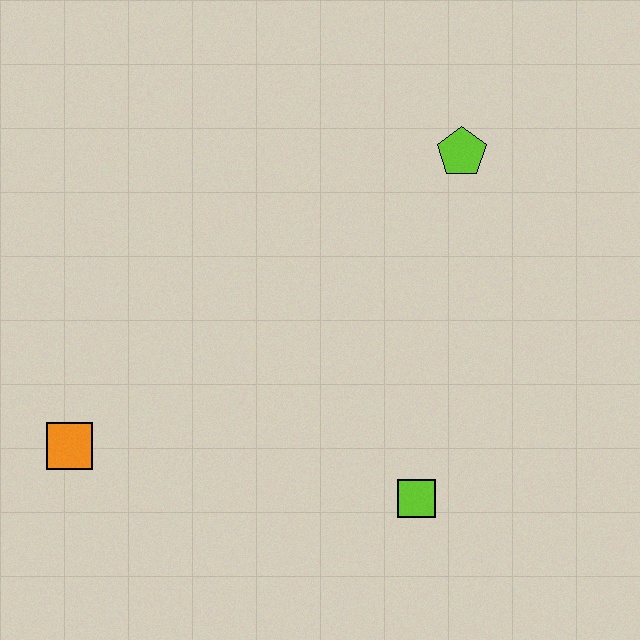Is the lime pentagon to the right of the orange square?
Yes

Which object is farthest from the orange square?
The lime pentagon is farthest from the orange square.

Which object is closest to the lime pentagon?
The lime square is closest to the lime pentagon.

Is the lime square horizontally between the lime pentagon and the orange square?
Yes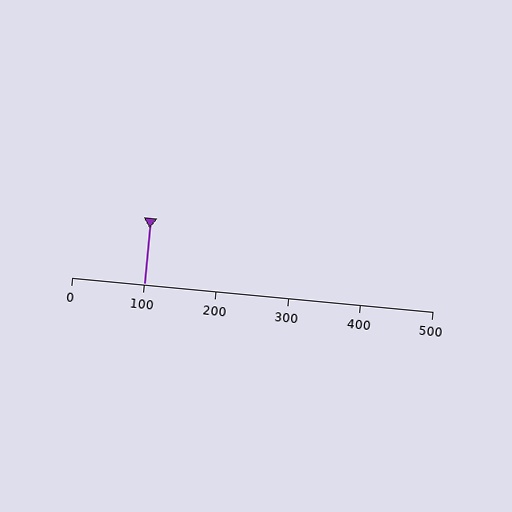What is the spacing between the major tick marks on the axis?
The major ticks are spaced 100 apart.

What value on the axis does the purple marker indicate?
The marker indicates approximately 100.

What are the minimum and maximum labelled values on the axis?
The axis runs from 0 to 500.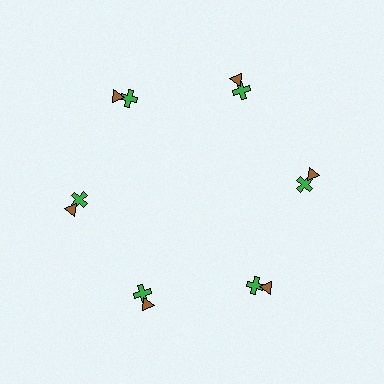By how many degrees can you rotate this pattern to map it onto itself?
The pattern maps onto itself every 60 degrees of rotation.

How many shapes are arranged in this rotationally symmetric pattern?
There are 12 shapes, arranged in 6 groups of 2.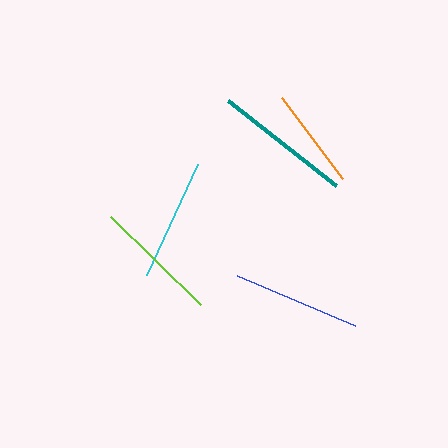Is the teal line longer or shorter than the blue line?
The teal line is longer than the blue line.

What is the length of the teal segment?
The teal segment is approximately 138 pixels long.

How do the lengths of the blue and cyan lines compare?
The blue and cyan lines are approximately the same length.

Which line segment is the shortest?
The orange line is the shortest at approximately 102 pixels.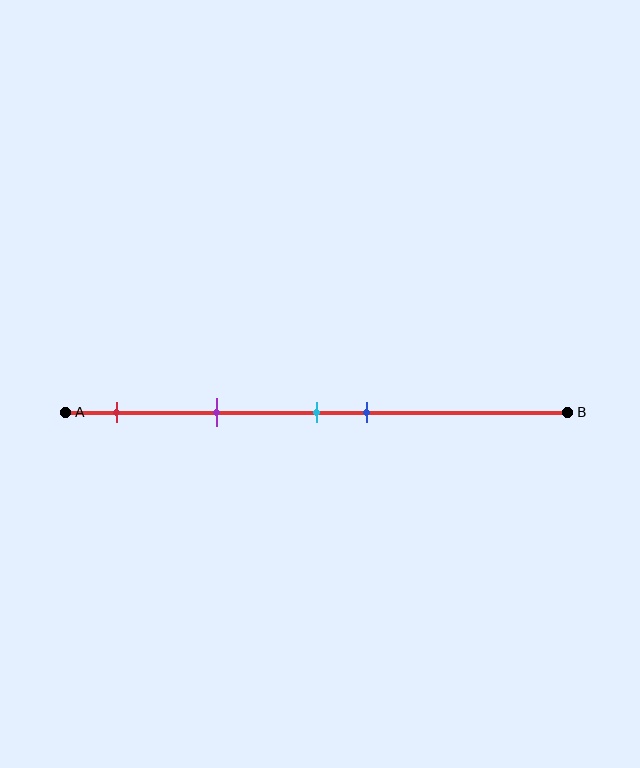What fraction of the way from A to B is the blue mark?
The blue mark is approximately 60% (0.6) of the way from A to B.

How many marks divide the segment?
There are 4 marks dividing the segment.